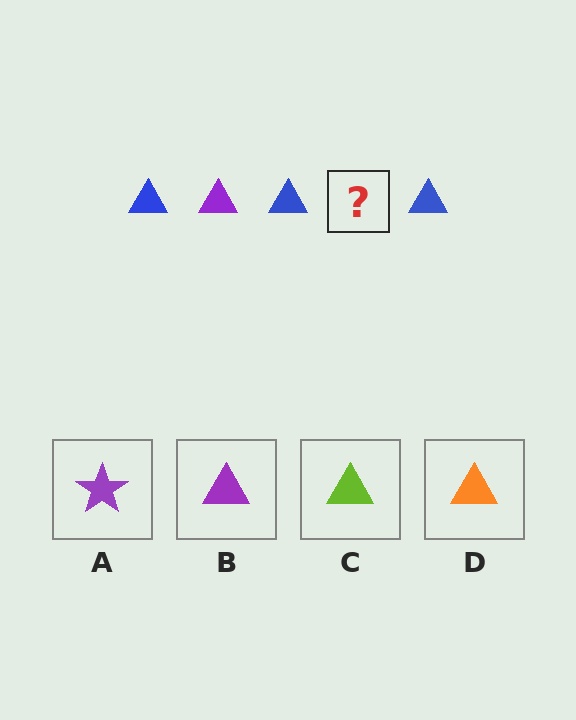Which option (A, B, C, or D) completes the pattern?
B.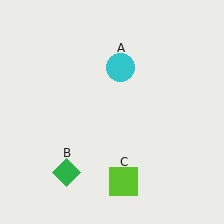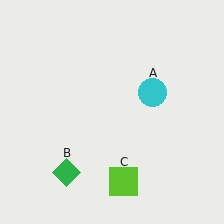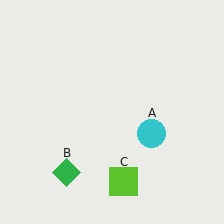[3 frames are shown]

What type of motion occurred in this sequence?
The cyan circle (object A) rotated clockwise around the center of the scene.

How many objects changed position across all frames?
1 object changed position: cyan circle (object A).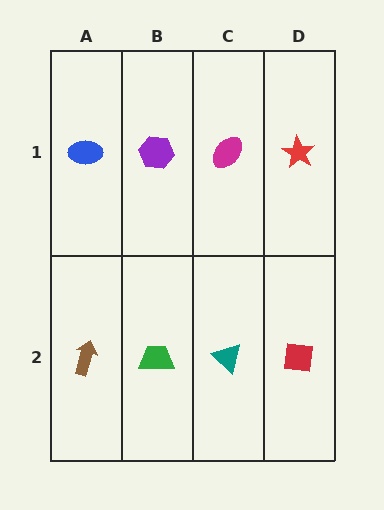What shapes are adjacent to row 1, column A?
A brown arrow (row 2, column A), a purple hexagon (row 1, column B).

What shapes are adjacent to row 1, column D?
A red square (row 2, column D), a magenta ellipse (row 1, column C).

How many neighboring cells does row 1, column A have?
2.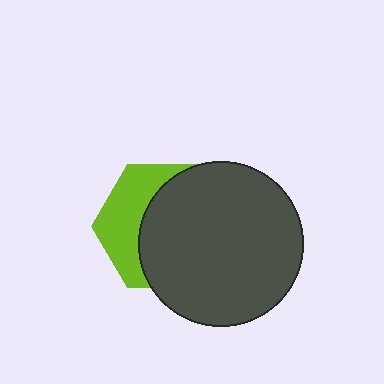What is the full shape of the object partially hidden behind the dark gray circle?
The partially hidden object is a lime hexagon.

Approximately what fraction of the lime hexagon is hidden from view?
Roughly 62% of the lime hexagon is hidden behind the dark gray circle.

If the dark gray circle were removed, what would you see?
You would see the complete lime hexagon.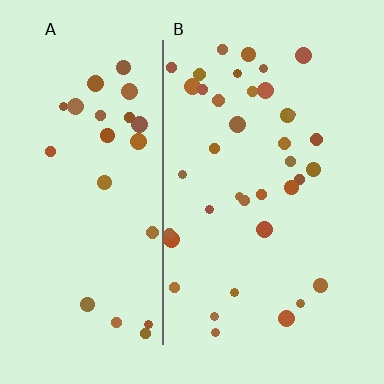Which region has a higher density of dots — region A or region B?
B (the right).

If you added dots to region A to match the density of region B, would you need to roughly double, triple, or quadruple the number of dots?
Approximately double.